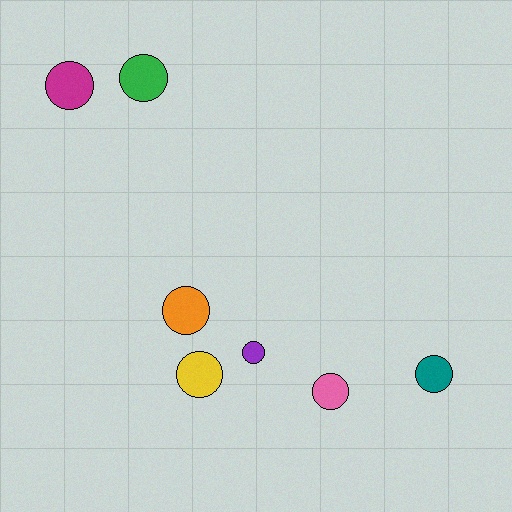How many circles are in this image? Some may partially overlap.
There are 7 circles.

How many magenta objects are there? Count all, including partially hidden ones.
There is 1 magenta object.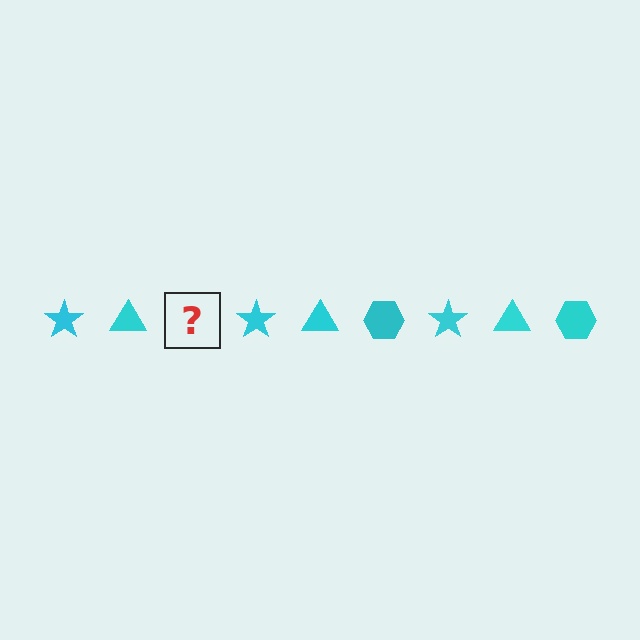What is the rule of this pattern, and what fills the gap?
The rule is that the pattern cycles through star, triangle, hexagon shapes in cyan. The gap should be filled with a cyan hexagon.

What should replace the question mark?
The question mark should be replaced with a cyan hexagon.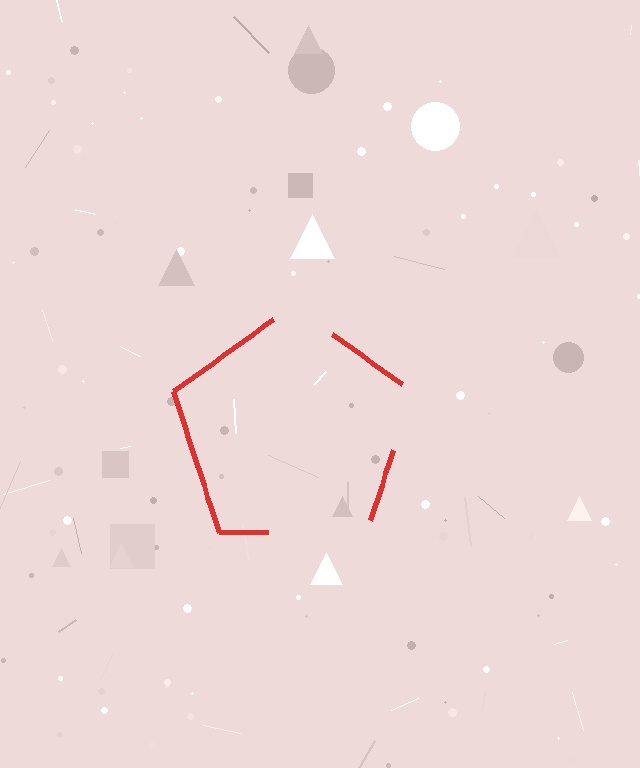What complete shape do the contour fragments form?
The contour fragments form a pentagon.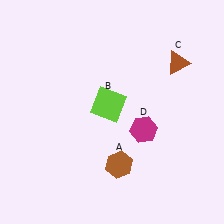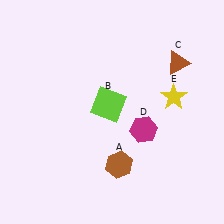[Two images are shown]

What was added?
A yellow star (E) was added in Image 2.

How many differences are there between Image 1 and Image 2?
There is 1 difference between the two images.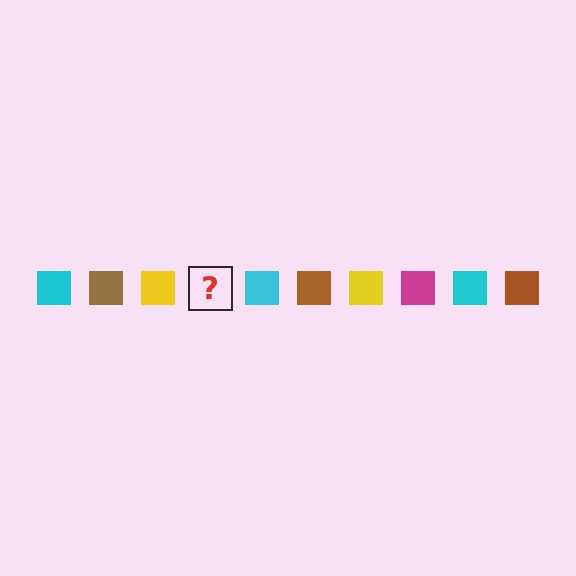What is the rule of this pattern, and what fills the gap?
The rule is that the pattern cycles through cyan, brown, yellow, magenta squares. The gap should be filled with a magenta square.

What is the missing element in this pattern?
The missing element is a magenta square.